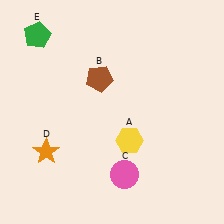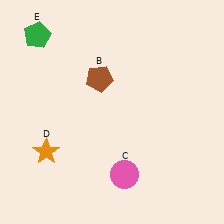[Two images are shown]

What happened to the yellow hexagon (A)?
The yellow hexagon (A) was removed in Image 2. It was in the bottom-right area of Image 1.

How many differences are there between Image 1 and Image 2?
There is 1 difference between the two images.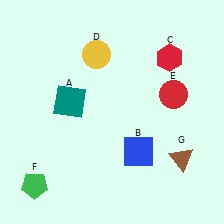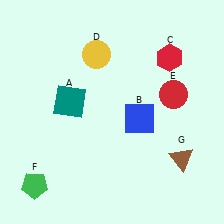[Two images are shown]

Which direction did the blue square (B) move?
The blue square (B) moved up.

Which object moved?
The blue square (B) moved up.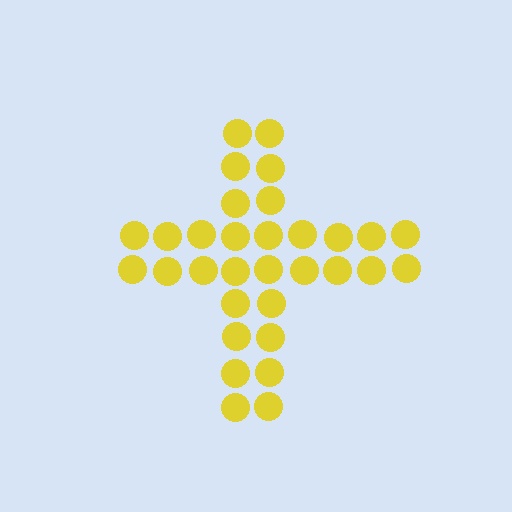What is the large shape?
The large shape is a cross.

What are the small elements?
The small elements are circles.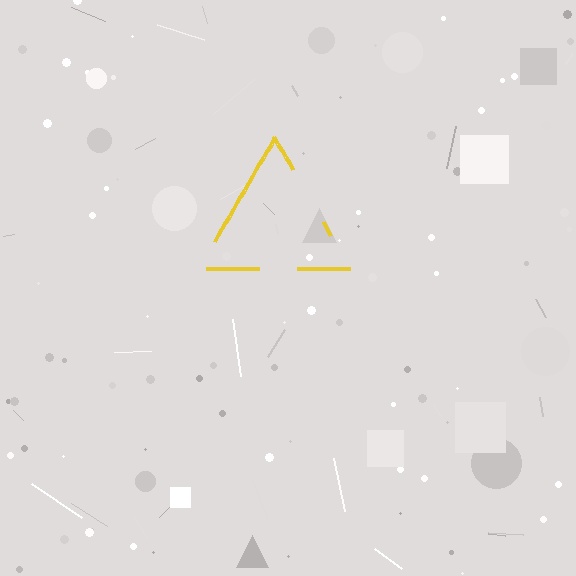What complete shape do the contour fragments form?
The contour fragments form a triangle.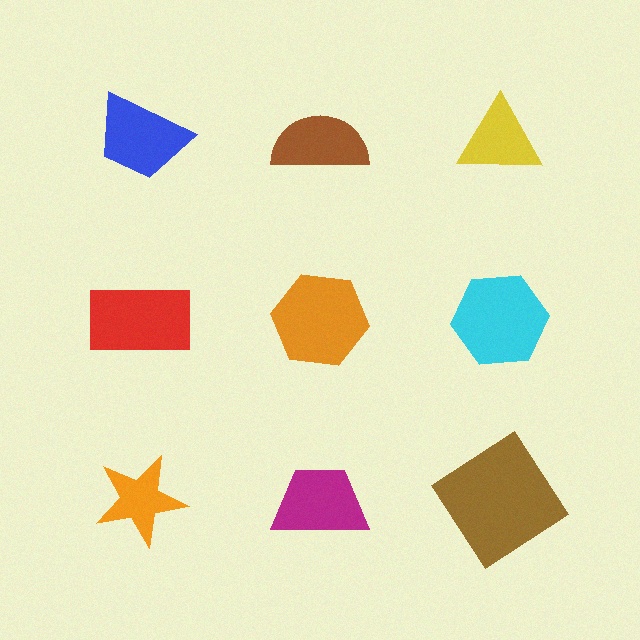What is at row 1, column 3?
A yellow triangle.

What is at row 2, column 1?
A red rectangle.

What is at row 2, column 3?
A cyan hexagon.